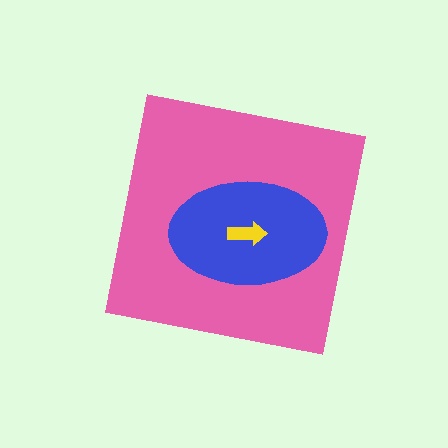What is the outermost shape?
The pink square.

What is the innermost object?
The yellow arrow.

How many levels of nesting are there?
3.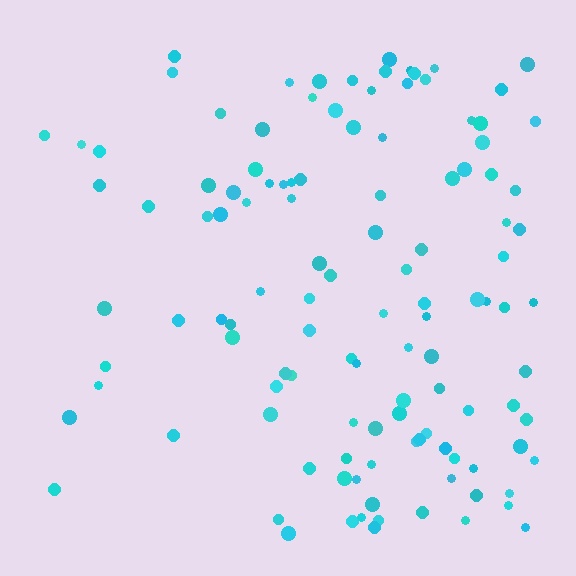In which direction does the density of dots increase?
From left to right, with the right side densest.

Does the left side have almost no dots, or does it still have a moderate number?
Still a moderate number, just noticeably fewer than the right.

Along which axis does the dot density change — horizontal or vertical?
Horizontal.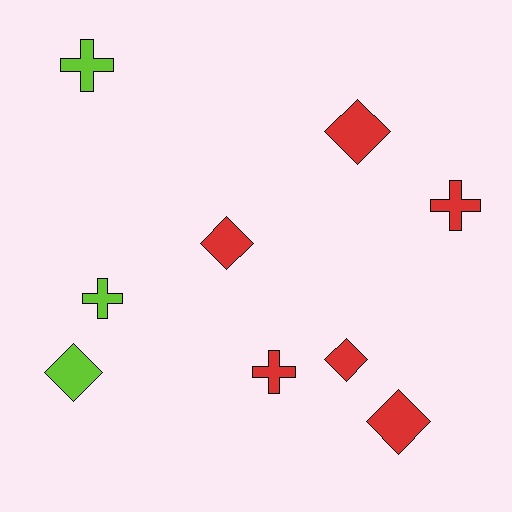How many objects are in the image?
There are 9 objects.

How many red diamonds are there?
There are 4 red diamonds.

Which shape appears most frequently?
Diamond, with 5 objects.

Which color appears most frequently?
Red, with 6 objects.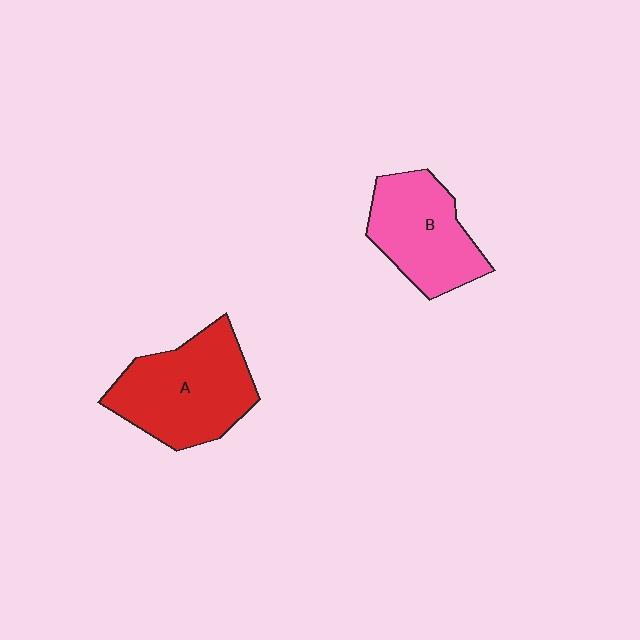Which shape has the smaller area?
Shape B (pink).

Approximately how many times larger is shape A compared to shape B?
Approximately 1.2 times.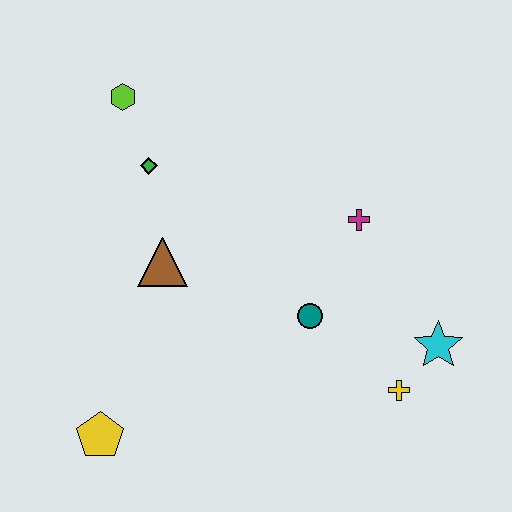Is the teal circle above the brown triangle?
No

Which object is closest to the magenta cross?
The teal circle is closest to the magenta cross.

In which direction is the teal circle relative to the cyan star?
The teal circle is to the left of the cyan star.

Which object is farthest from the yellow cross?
The lime hexagon is farthest from the yellow cross.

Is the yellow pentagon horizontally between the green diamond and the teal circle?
No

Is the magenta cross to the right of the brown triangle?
Yes